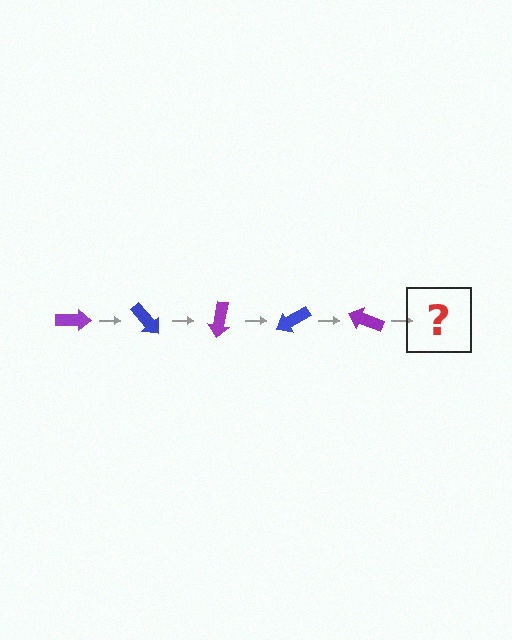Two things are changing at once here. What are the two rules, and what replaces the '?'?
The two rules are that it rotates 50 degrees each step and the color cycles through purple and blue. The '?' should be a blue arrow, rotated 250 degrees from the start.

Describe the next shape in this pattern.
It should be a blue arrow, rotated 250 degrees from the start.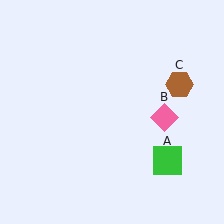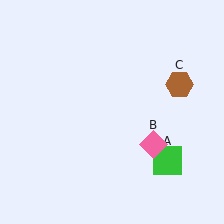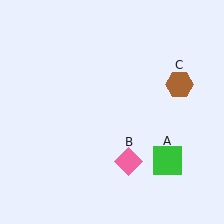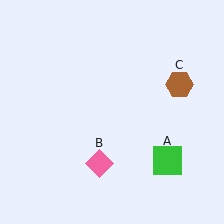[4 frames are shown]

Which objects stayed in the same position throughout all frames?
Green square (object A) and brown hexagon (object C) remained stationary.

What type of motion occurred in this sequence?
The pink diamond (object B) rotated clockwise around the center of the scene.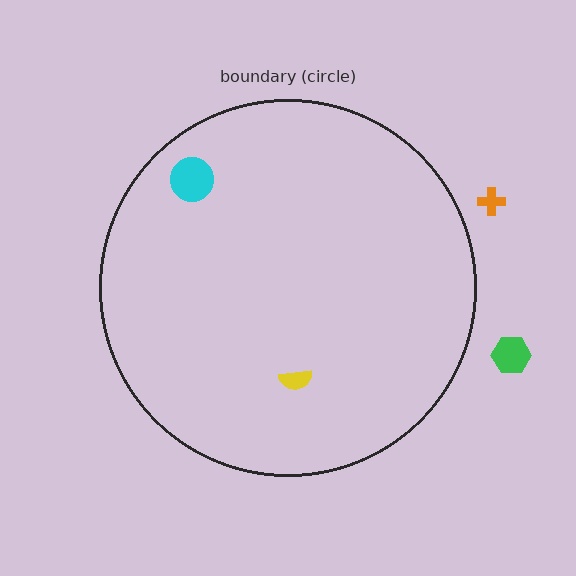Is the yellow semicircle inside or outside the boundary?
Inside.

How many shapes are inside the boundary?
2 inside, 2 outside.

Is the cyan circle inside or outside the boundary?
Inside.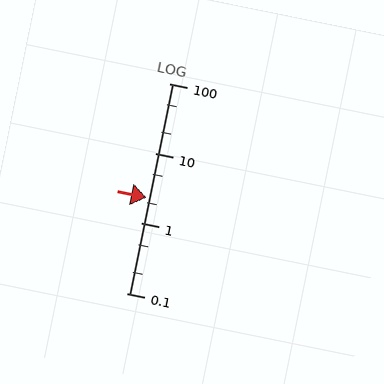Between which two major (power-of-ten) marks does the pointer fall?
The pointer is between 1 and 10.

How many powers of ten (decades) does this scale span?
The scale spans 3 decades, from 0.1 to 100.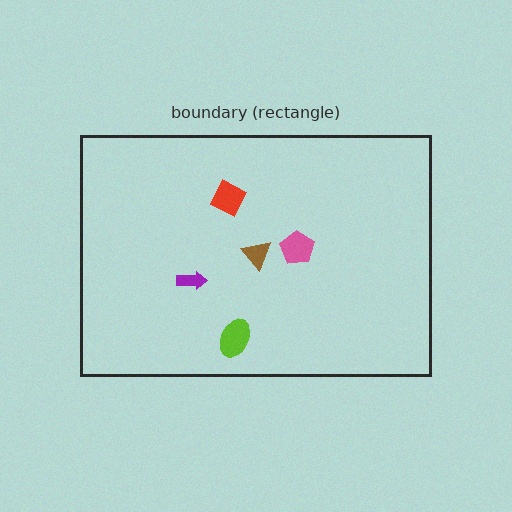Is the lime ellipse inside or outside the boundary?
Inside.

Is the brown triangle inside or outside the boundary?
Inside.